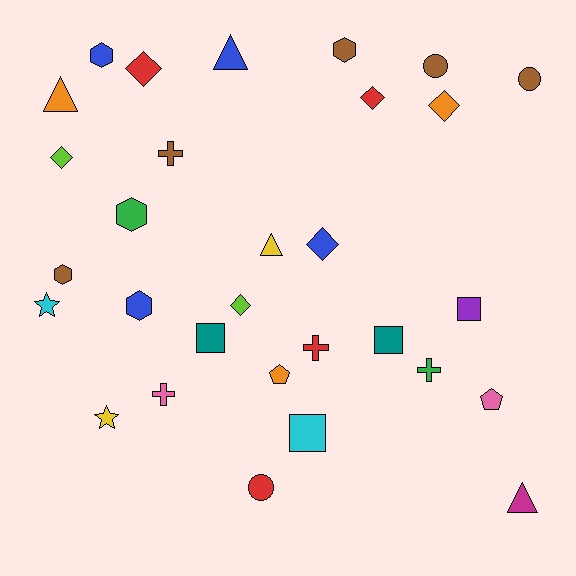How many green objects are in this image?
There are 2 green objects.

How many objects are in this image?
There are 30 objects.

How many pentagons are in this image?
There are 2 pentagons.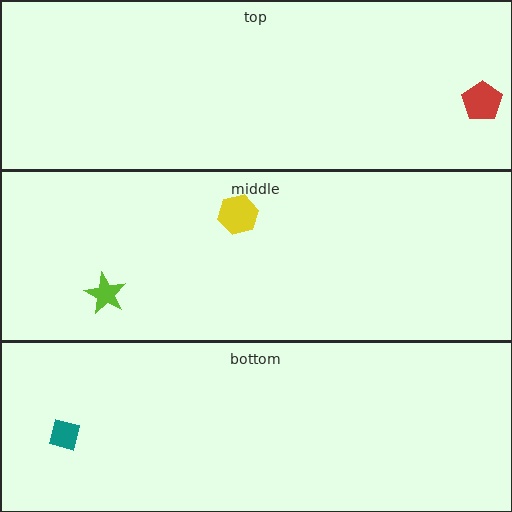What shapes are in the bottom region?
The teal square.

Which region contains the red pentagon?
The top region.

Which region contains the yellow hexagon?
The middle region.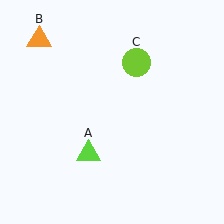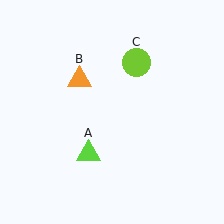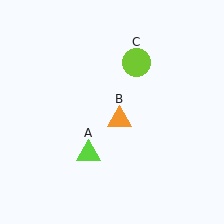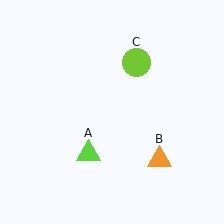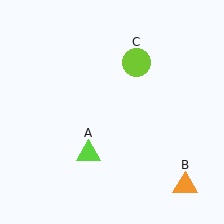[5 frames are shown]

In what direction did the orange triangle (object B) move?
The orange triangle (object B) moved down and to the right.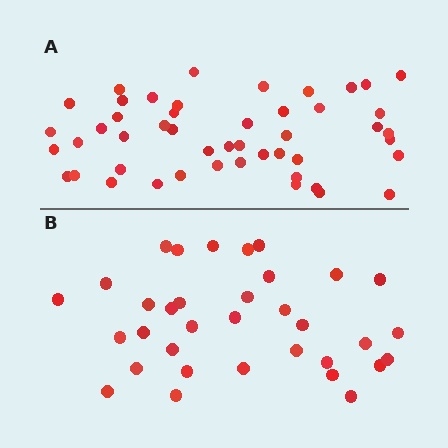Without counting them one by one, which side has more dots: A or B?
Region A (the top region) has more dots.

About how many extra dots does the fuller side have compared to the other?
Region A has approximately 15 more dots than region B.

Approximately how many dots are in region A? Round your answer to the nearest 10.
About 50 dots. (The exact count is 48, which rounds to 50.)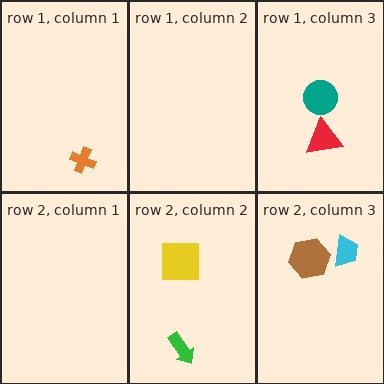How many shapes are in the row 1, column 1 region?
1.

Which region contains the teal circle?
The row 1, column 3 region.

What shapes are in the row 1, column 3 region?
The red triangle, the teal circle.